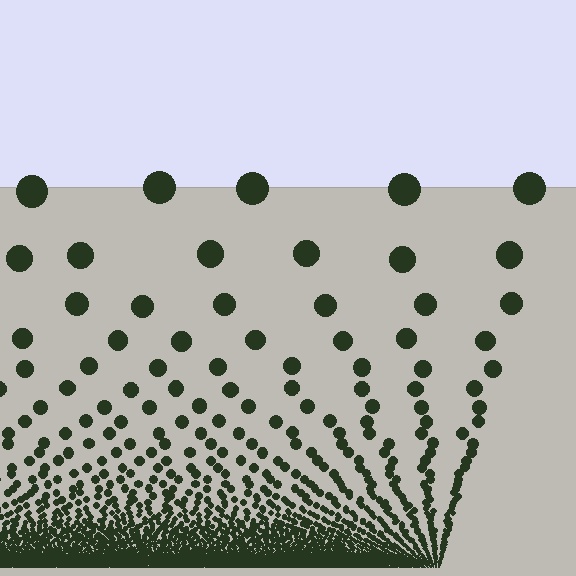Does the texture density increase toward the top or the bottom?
Density increases toward the bottom.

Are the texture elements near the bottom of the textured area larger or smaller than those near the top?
Smaller. The gradient is inverted — elements near the bottom are smaller and denser.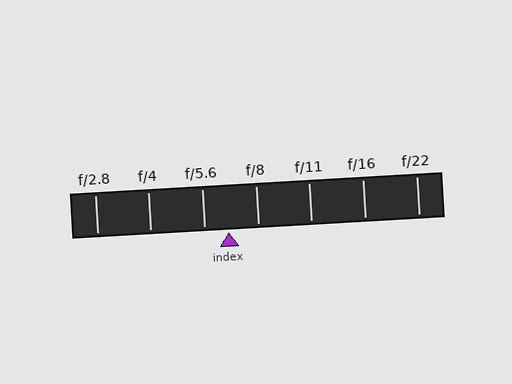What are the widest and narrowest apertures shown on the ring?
The widest aperture shown is f/2.8 and the narrowest is f/22.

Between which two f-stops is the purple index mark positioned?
The index mark is between f/5.6 and f/8.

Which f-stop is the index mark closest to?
The index mark is closest to f/5.6.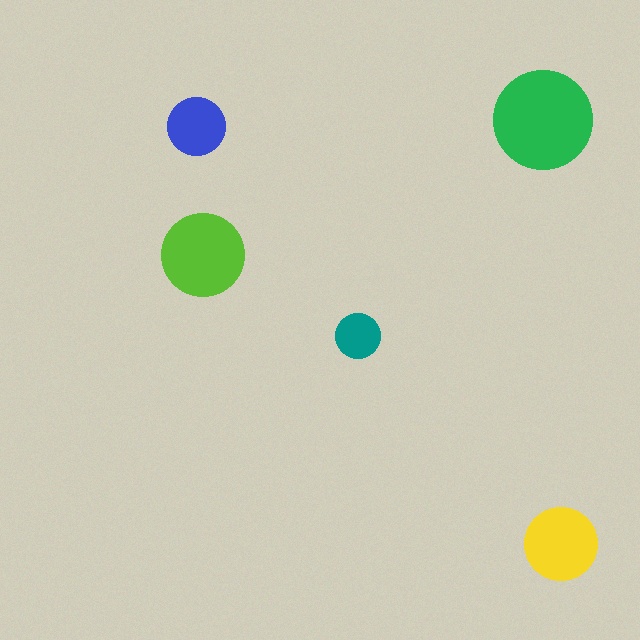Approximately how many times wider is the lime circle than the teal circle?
About 2 times wider.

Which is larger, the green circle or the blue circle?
The green one.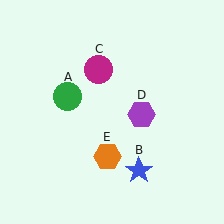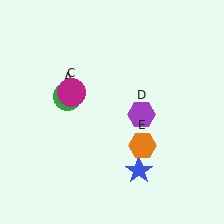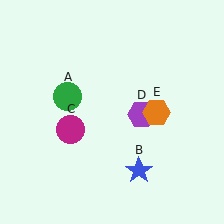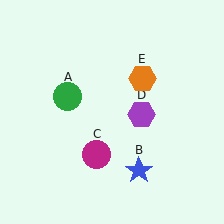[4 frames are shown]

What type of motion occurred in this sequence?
The magenta circle (object C), orange hexagon (object E) rotated counterclockwise around the center of the scene.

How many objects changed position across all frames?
2 objects changed position: magenta circle (object C), orange hexagon (object E).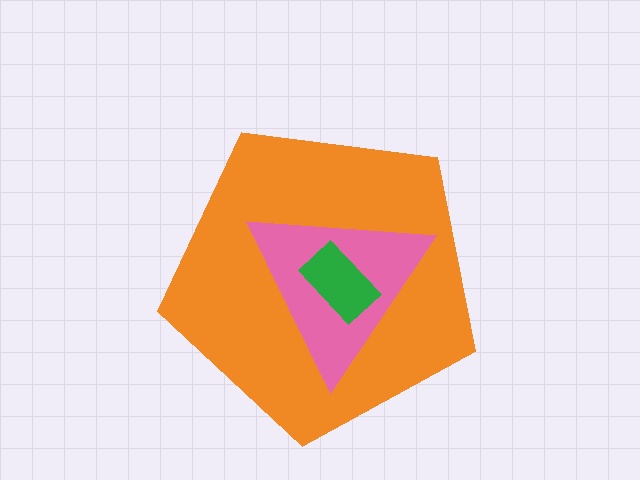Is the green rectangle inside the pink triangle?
Yes.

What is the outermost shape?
The orange pentagon.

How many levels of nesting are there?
3.